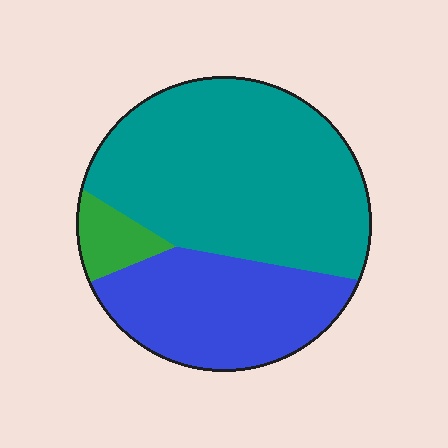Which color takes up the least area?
Green, at roughly 5%.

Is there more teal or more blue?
Teal.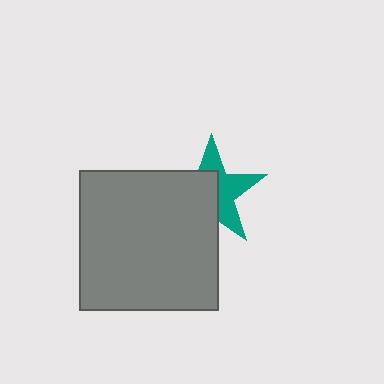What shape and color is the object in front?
The object in front is a gray square.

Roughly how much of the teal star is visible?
About half of it is visible (roughly 46%).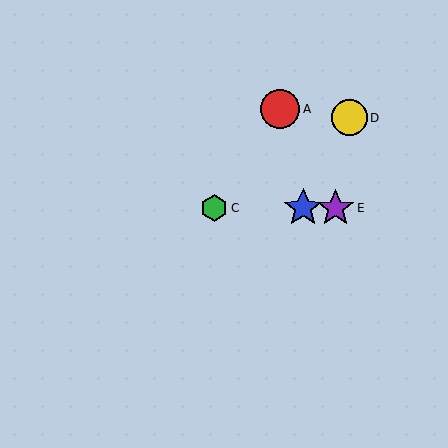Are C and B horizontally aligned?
Yes, both are at y≈208.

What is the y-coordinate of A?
Object A is at y≈109.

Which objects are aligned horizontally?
Objects B, C, E are aligned horizontally.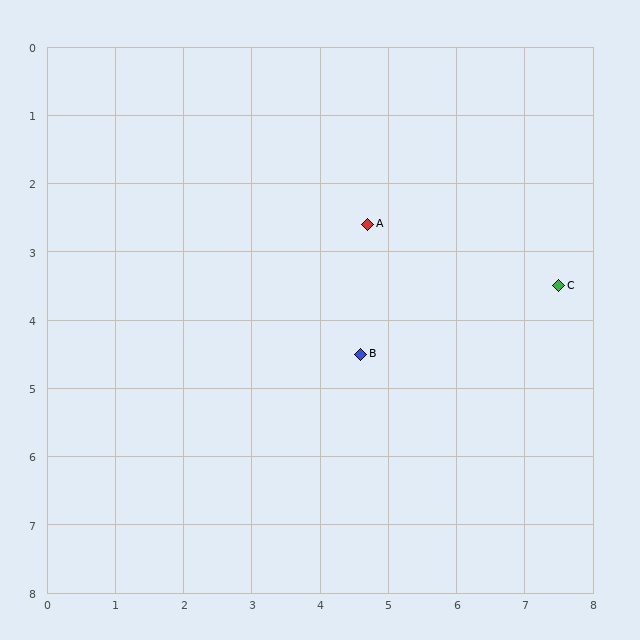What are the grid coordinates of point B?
Point B is at approximately (4.6, 4.5).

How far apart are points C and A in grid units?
Points C and A are about 2.9 grid units apart.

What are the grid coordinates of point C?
Point C is at approximately (7.5, 3.5).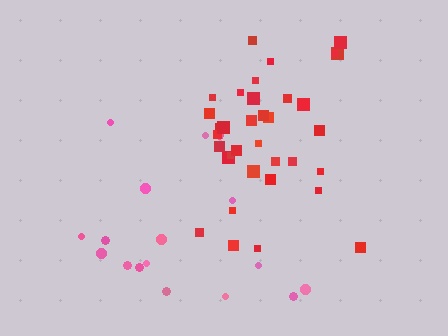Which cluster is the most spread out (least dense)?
Pink.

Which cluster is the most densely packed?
Red.